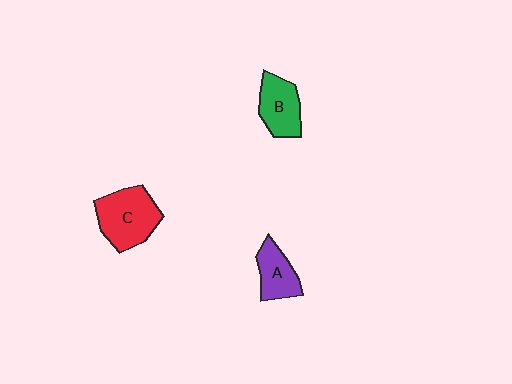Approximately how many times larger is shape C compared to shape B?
Approximately 1.4 times.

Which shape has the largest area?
Shape C (red).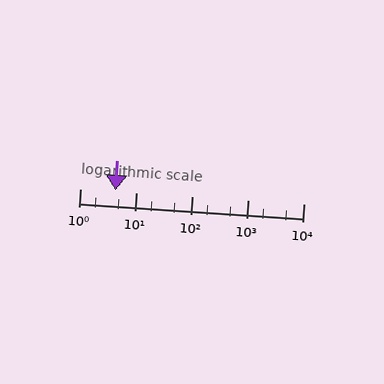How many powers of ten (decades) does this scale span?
The scale spans 4 decades, from 1 to 10000.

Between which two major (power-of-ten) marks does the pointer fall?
The pointer is between 1 and 10.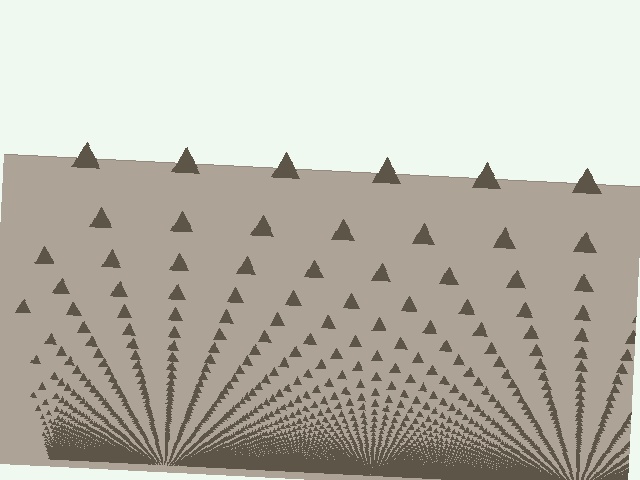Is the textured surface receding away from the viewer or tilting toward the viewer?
The surface appears to tilt toward the viewer. Texture elements get larger and sparser toward the top.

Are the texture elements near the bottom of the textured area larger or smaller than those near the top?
Smaller. The gradient is inverted — elements near the bottom are smaller and denser.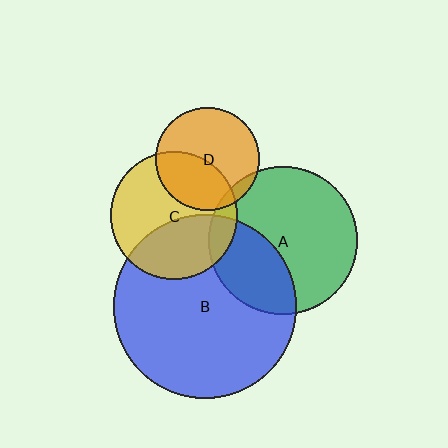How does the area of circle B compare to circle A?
Approximately 1.5 times.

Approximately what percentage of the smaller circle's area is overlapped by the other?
Approximately 40%.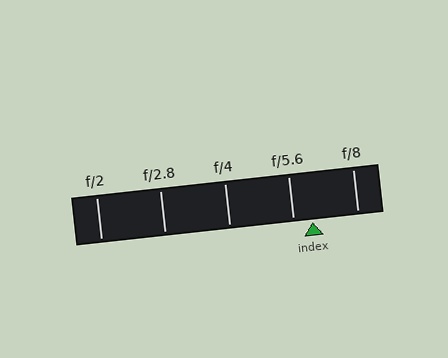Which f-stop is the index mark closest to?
The index mark is closest to f/5.6.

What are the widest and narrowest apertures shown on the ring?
The widest aperture shown is f/2 and the narrowest is f/8.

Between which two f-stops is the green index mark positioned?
The index mark is between f/5.6 and f/8.